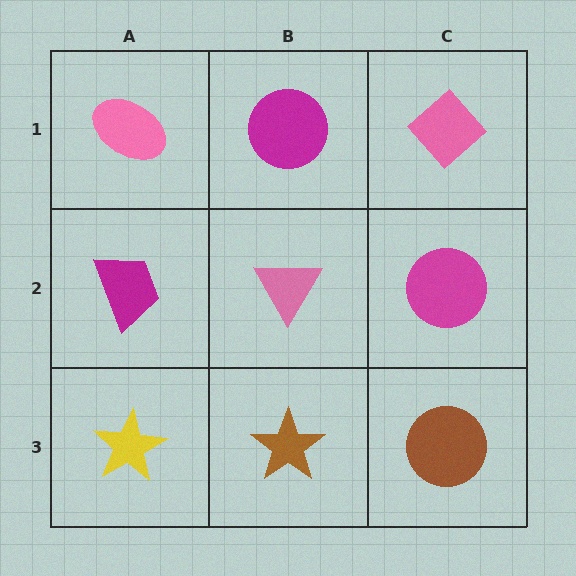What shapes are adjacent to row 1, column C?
A magenta circle (row 2, column C), a magenta circle (row 1, column B).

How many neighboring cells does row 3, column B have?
3.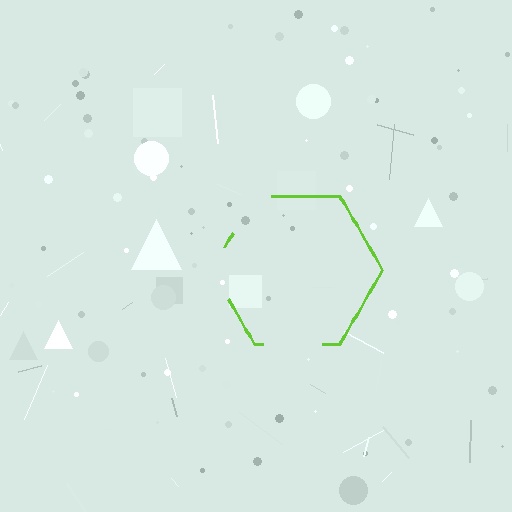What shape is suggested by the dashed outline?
The dashed outline suggests a hexagon.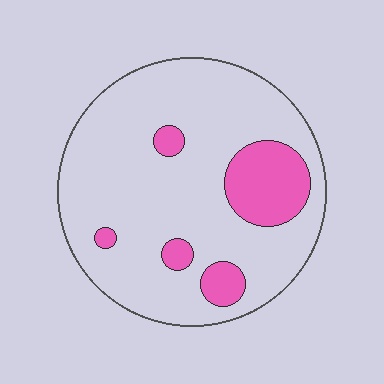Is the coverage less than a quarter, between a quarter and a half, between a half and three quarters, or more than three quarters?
Less than a quarter.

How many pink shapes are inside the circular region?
5.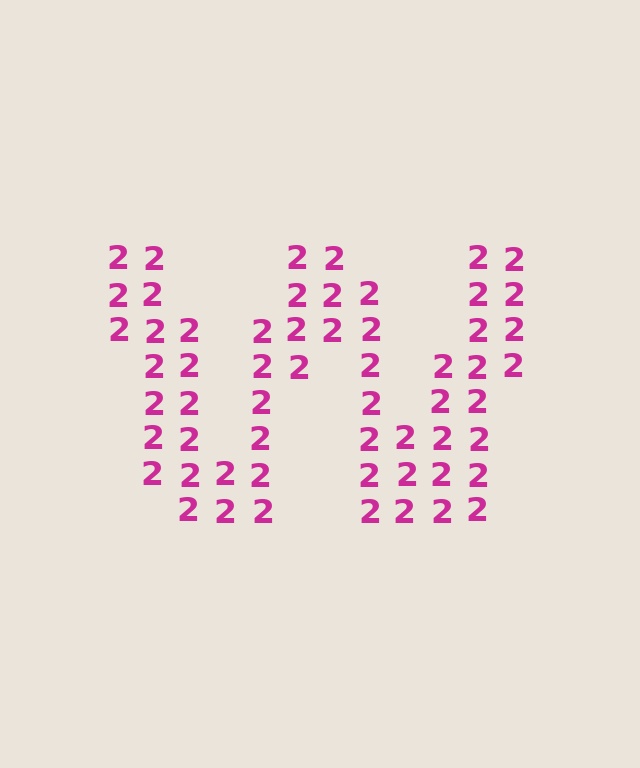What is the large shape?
The large shape is the letter W.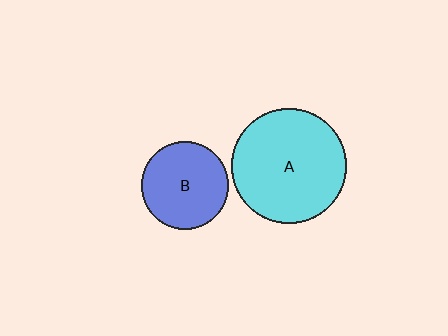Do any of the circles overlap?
No, none of the circles overlap.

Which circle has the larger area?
Circle A (cyan).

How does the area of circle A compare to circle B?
Approximately 1.7 times.